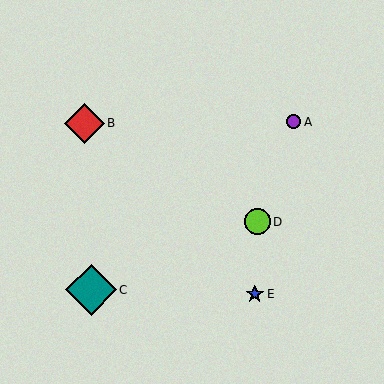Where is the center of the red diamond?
The center of the red diamond is at (84, 123).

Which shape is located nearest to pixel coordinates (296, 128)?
The purple circle (labeled A) at (293, 122) is nearest to that location.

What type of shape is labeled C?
Shape C is a teal diamond.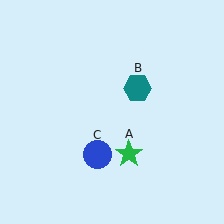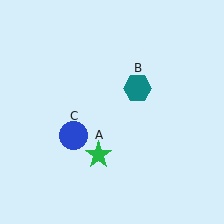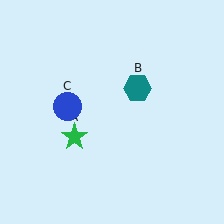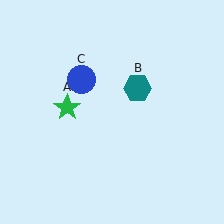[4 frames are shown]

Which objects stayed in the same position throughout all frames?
Teal hexagon (object B) remained stationary.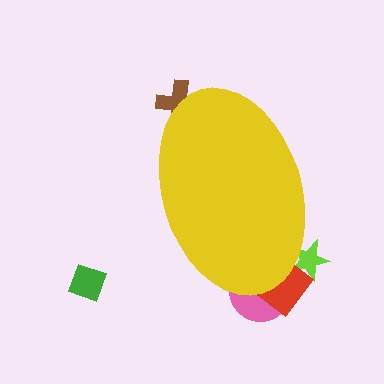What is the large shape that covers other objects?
A yellow ellipse.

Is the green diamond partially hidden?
No, the green diamond is fully visible.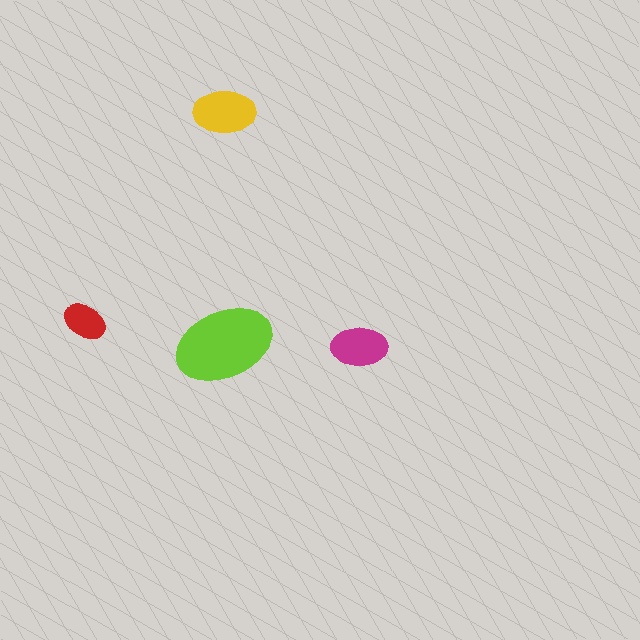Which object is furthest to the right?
The magenta ellipse is rightmost.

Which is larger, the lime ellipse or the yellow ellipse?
The lime one.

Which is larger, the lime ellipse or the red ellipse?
The lime one.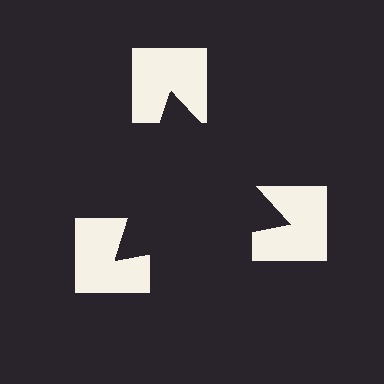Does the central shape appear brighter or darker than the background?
It typically appears slightly darker than the background, even though no actual brightness change is drawn.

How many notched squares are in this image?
There are 3 — one at each vertex of the illusory triangle.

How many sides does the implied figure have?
3 sides.